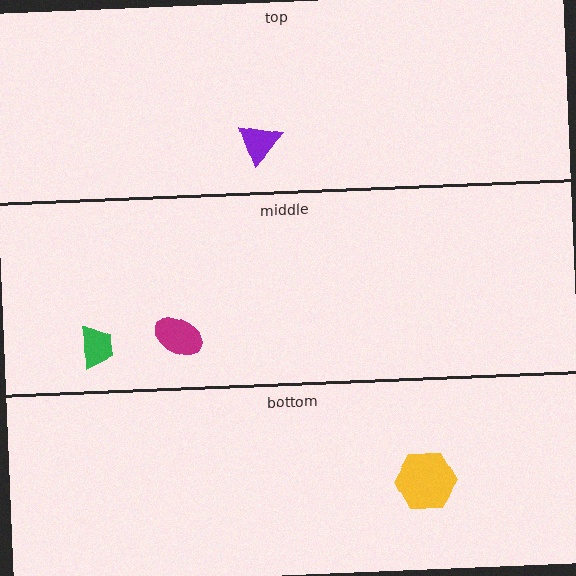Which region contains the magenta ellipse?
The middle region.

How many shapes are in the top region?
1.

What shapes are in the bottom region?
The yellow hexagon.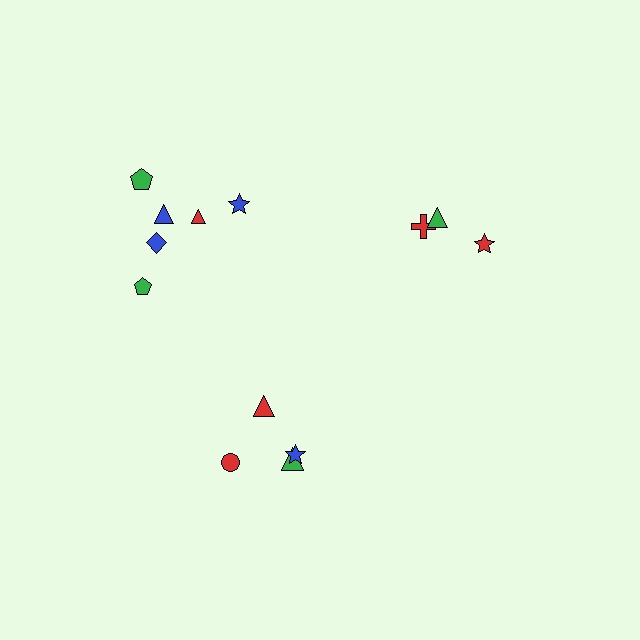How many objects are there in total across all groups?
There are 13 objects.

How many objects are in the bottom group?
There are 4 objects.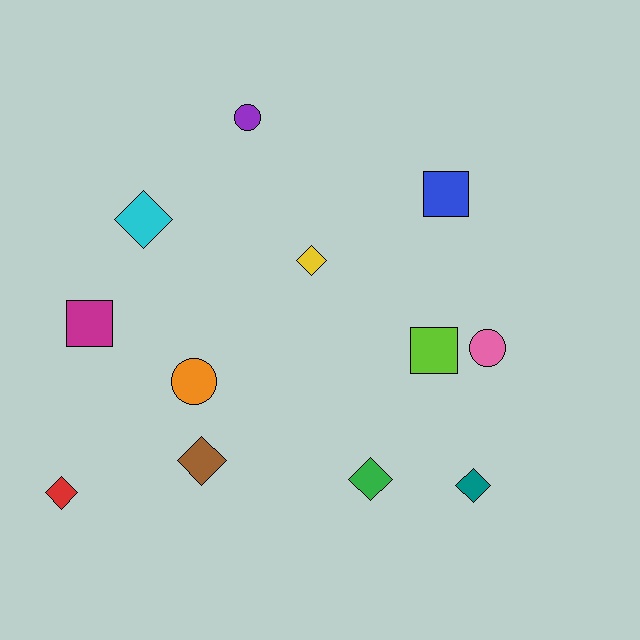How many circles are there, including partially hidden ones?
There are 3 circles.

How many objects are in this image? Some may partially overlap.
There are 12 objects.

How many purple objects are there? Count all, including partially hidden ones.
There is 1 purple object.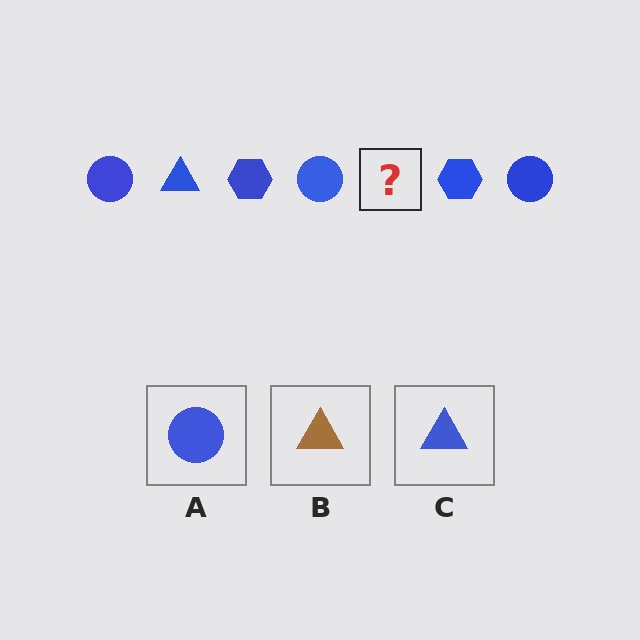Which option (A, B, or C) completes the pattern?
C.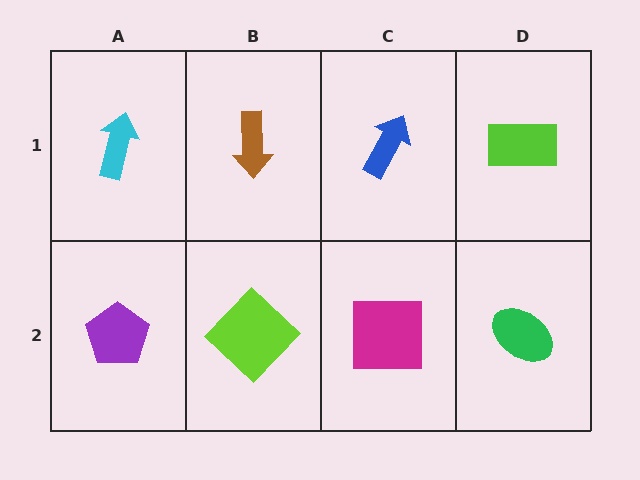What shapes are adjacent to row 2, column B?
A brown arrow (row 1, column B), a purple pentagon (row 2, column A), a magenta square (row 2, column C).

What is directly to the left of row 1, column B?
A cyan arrow.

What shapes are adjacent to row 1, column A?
A purple pentagon (row 2, column A), a brown arrow (row 1, column B).